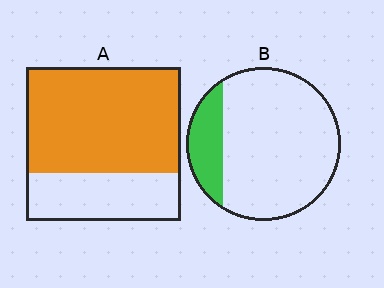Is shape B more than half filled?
No.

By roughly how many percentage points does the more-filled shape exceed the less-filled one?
By roughly 50 percentage points (A over B).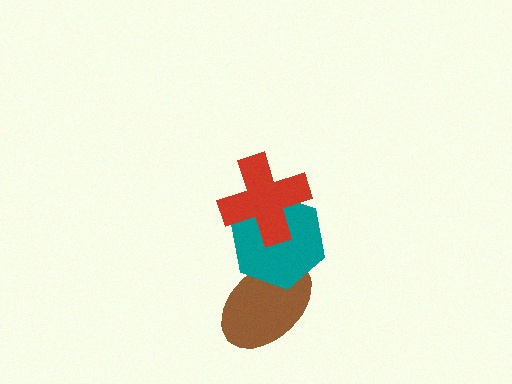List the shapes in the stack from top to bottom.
From top to bottom: the red cross, the teal hexagon, the brown ellipse.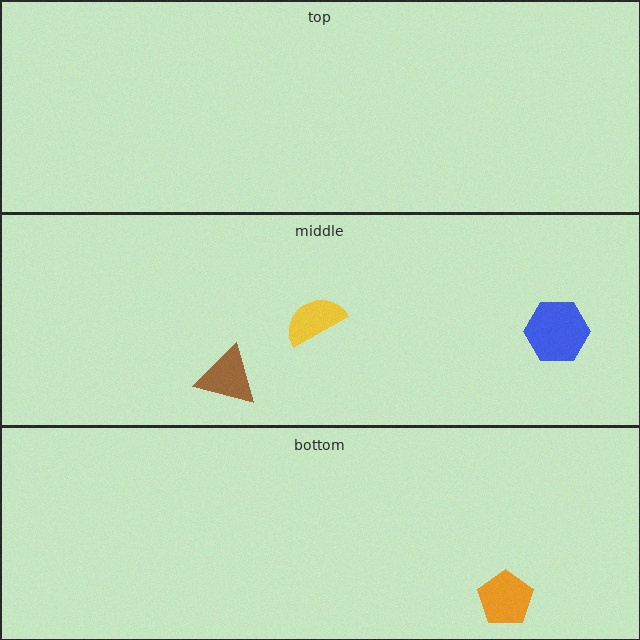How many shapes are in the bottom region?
1.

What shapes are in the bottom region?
The orange pentagon.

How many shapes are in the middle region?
3.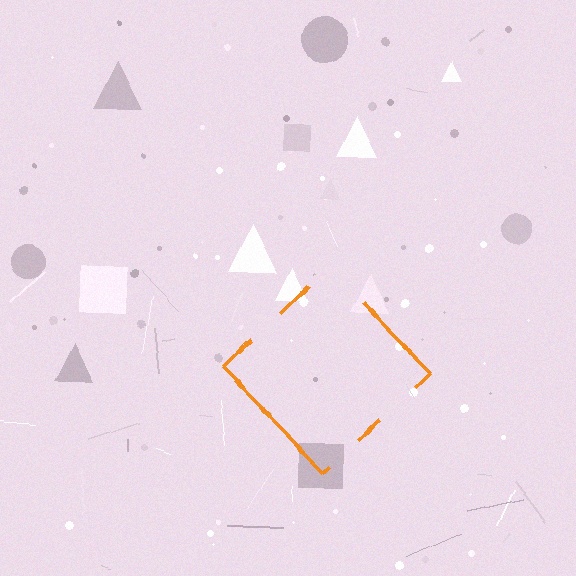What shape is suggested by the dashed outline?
The dashed outline suggests a diamond.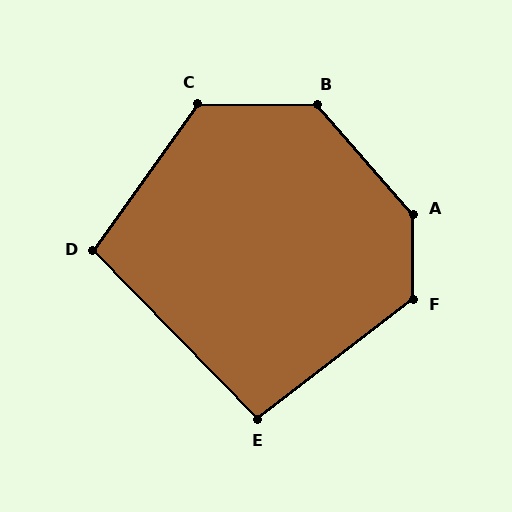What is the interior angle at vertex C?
Approximately 125 degrees (obtuse).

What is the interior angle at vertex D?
Approximately 100 degrees (obtuse).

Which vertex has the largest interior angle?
A, at approximately 138 degrees.